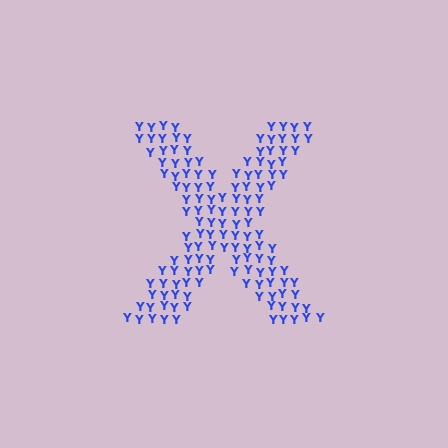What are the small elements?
The small elements are letter Y's.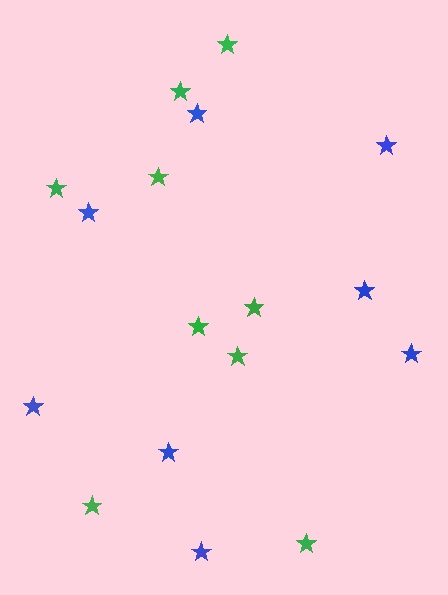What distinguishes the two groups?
There are 2 groups: one group of green stars (9) and one group of blue stars (8).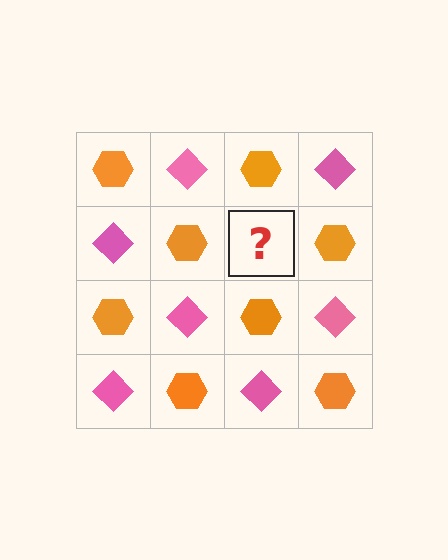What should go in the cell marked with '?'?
The missing cell should contain a pink diamond.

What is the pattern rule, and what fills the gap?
The rule is that it alternates orange hexagon and pink diamond in a checkerboard pattern. The gap should be filled with a pink diamond.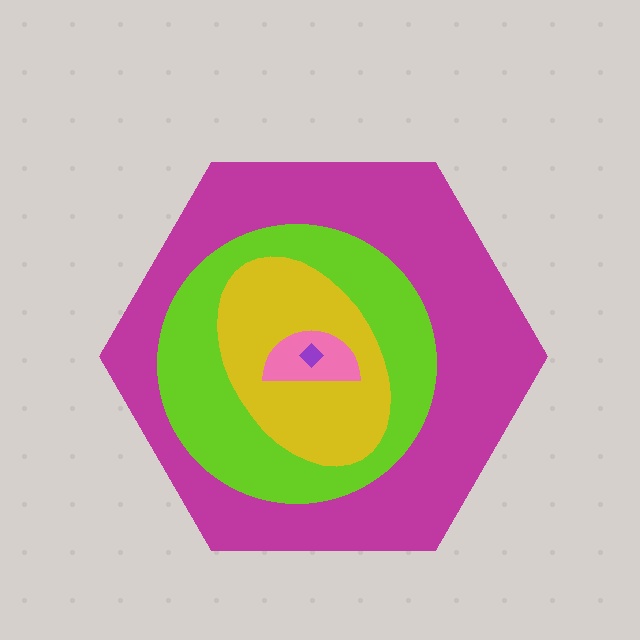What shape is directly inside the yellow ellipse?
The pink semicircle.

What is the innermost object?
The purple diamond.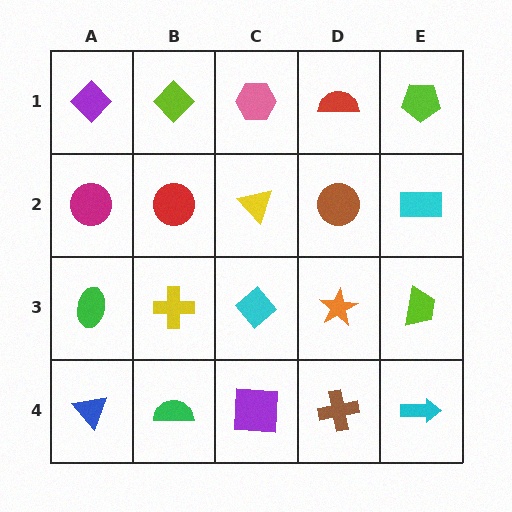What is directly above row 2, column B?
A lime diamond.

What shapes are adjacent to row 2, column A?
A purple diamond (row 1, column A), a green ellipse (row 3, column A), a red circle (row 2, column B).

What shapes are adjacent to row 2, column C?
A pink hexagon (row 1, column C), a cyan diamond (row 3, column C), a red circle (row 2, column B), a brown circle (row 2, column D).